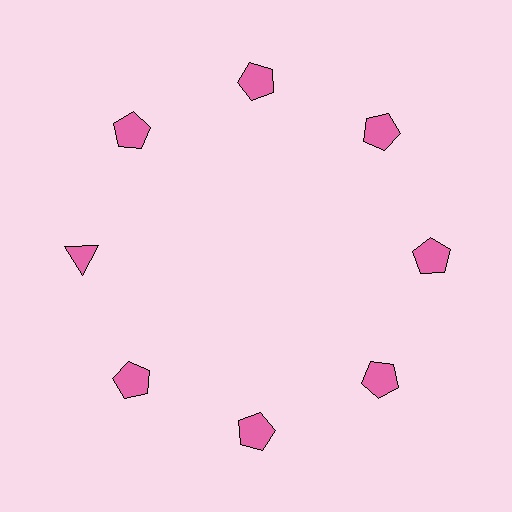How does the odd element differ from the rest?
It has a different shape: triangle instead of pentagon.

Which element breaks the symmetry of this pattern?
The pink triangle at roughly the 9 o'clock position breaks the symmetry. All other shapes are pink pentagons.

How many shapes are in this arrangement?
There are 8 shapes arranged in a ring pattern.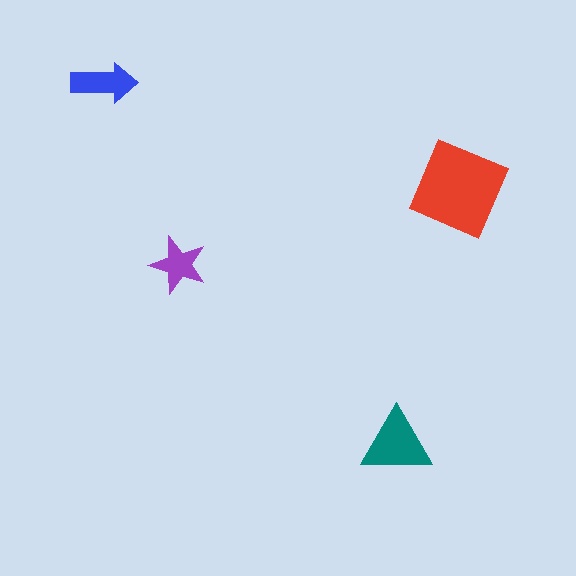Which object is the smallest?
The purple star.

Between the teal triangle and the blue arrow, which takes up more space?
The teal triangle.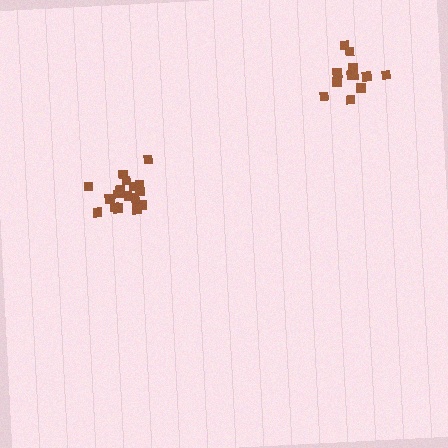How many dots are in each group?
Group 1: 18 dots, Group 2: 12 dots (30 total).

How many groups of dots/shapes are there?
There are 2 groups.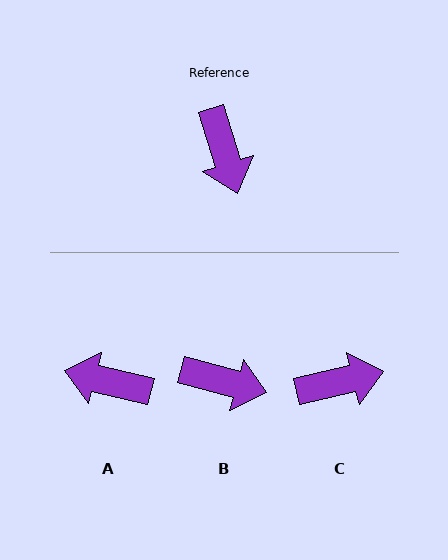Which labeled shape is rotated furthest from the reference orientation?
A, about 121 degrees away.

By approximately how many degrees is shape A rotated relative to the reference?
Approximately 121 degrees clockwise.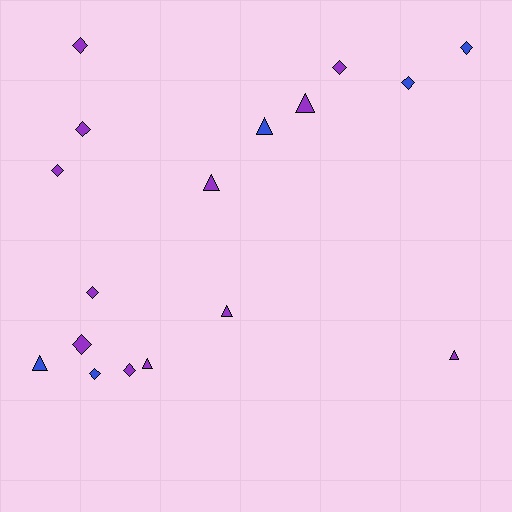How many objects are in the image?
There are 17 objects.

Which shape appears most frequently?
Diamond, with 10 objects.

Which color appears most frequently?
Purple, with 12 objects.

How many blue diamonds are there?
There are 3 blue diamonds.